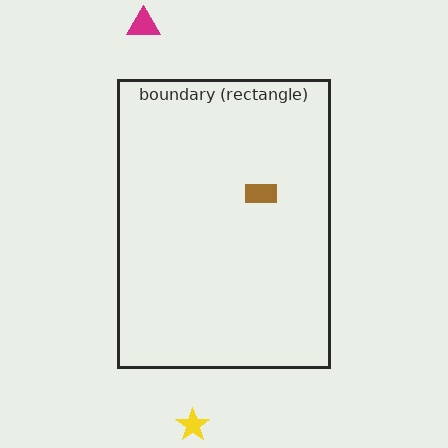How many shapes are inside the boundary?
1 inside, 2 outside.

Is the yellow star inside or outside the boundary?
Outside.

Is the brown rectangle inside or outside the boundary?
Inside.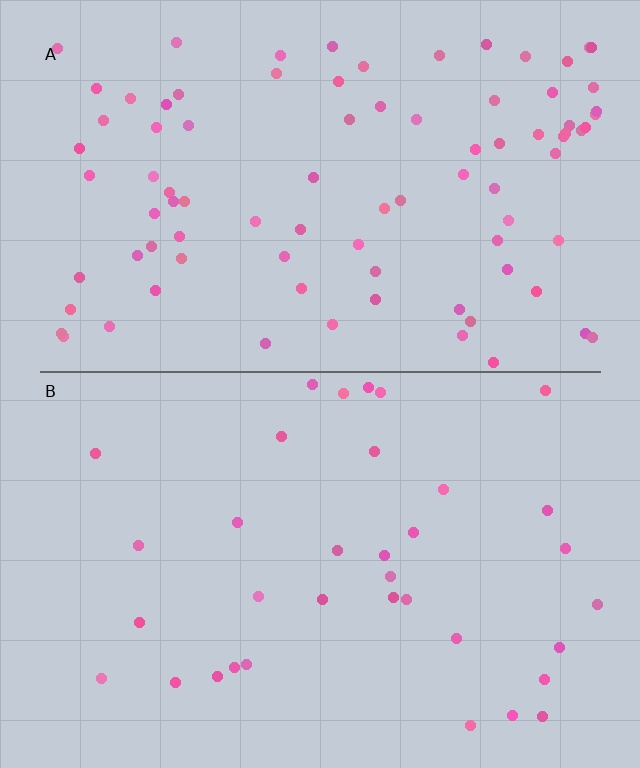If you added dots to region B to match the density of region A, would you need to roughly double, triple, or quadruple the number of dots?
Approximately double.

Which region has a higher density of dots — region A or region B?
A (the top).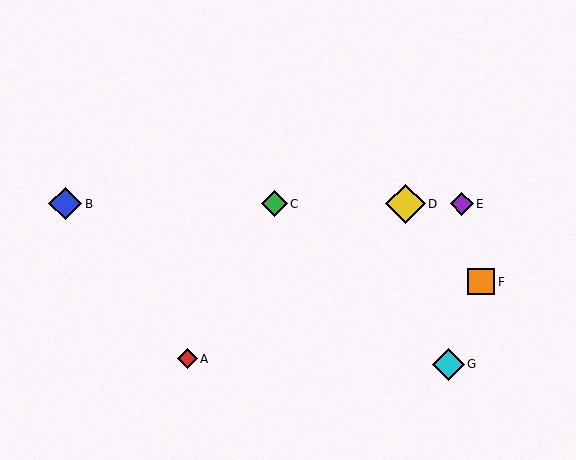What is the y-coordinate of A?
Object A is at y≈359.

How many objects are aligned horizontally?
4 objects (B, C, D, E) are aligned horizontally.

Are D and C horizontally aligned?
Yes, both are at y≈204.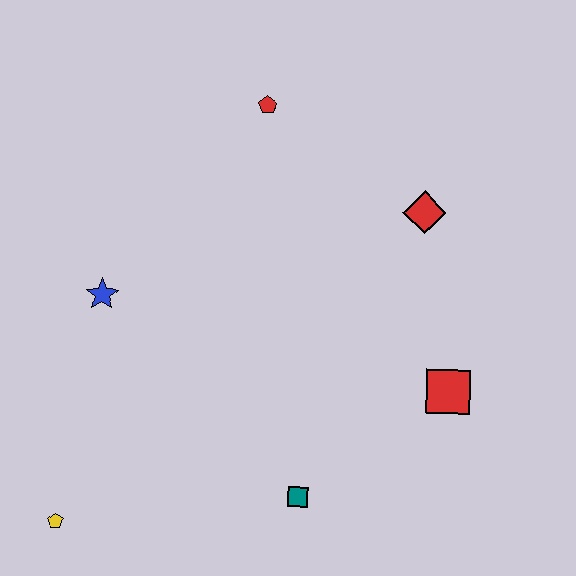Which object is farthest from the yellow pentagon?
The red diamond is farthest from the yellow pentagon.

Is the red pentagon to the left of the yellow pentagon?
No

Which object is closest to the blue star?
The yellow pentagon is closest to the blue star.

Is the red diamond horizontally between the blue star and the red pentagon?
No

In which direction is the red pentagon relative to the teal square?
The red pentagon is above the teal square.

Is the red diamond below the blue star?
No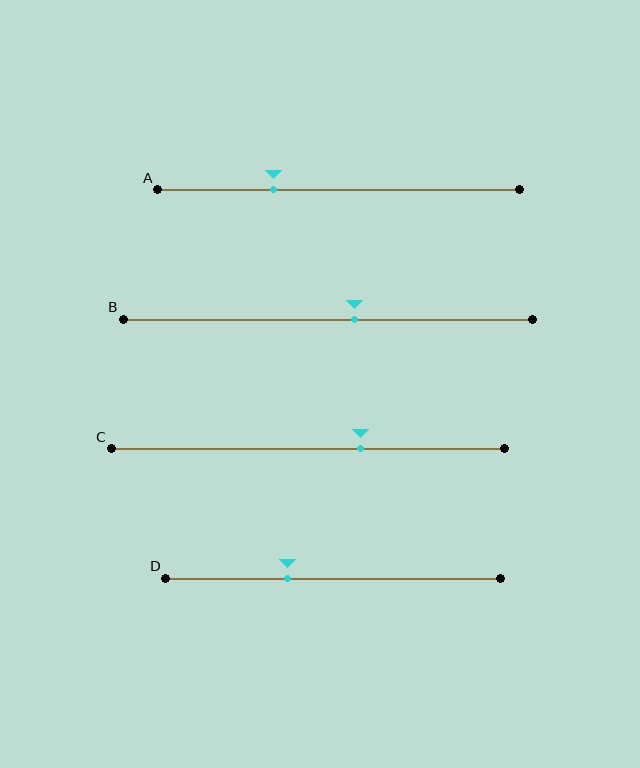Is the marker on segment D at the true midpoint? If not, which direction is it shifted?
No, the marker on segment D is shifted to the left by about 14% of the segment length.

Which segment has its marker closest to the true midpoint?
Segment B has its marker closest to the true midpoint.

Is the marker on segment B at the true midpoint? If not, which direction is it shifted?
No, the marker on segment B is shifted to the right by about 6% of the segment length.